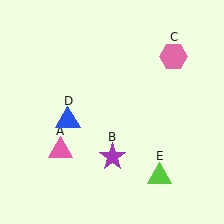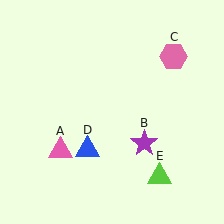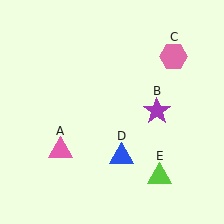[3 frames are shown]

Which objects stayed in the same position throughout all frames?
Pink triangle (object A) and pink hexagon (object C) and lime triangle (object E) remained stationary.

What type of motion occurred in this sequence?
The purple star (object B), blue triangle (object D) rotated counterclockwise around the center of the scene.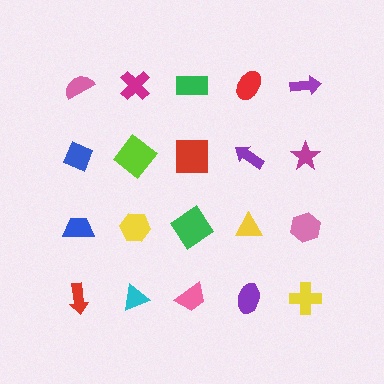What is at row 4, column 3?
A pink trapezoid.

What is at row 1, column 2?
A magenta cross.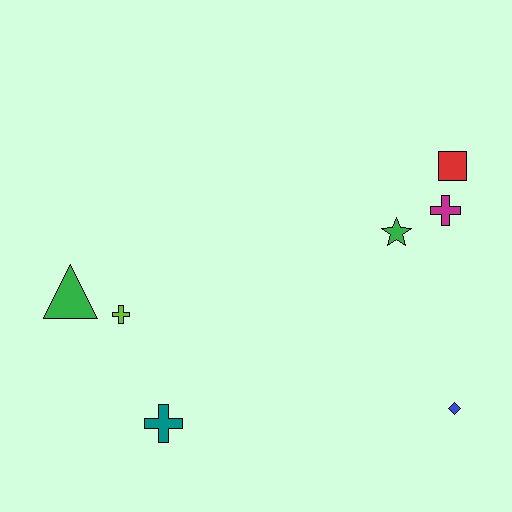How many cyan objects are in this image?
There are no cyan objects.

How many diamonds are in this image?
There is 1 diamond.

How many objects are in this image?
There are 7 objects.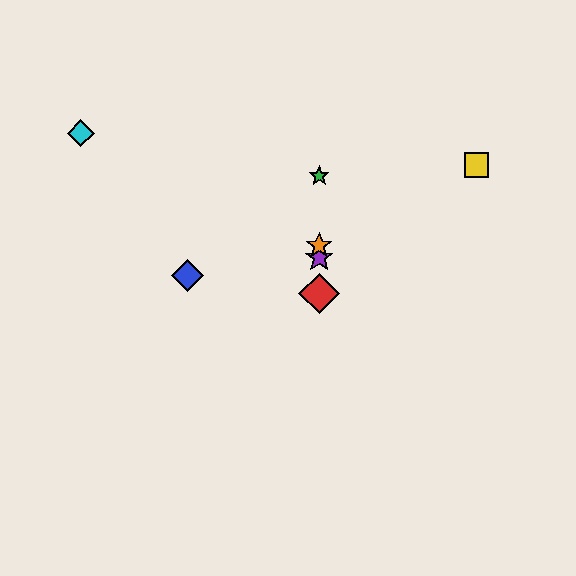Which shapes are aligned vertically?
The red diamond, the green star, the purple star, the orange star are aligned vertically.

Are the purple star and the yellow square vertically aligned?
No, the purple star is at x≈319 and the yellow square is at x≈476.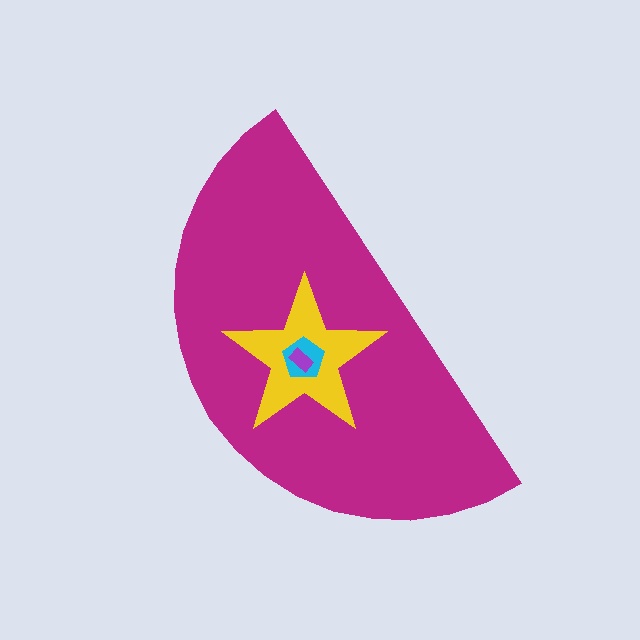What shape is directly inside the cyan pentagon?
The purple rectangle.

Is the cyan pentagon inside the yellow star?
Yes.